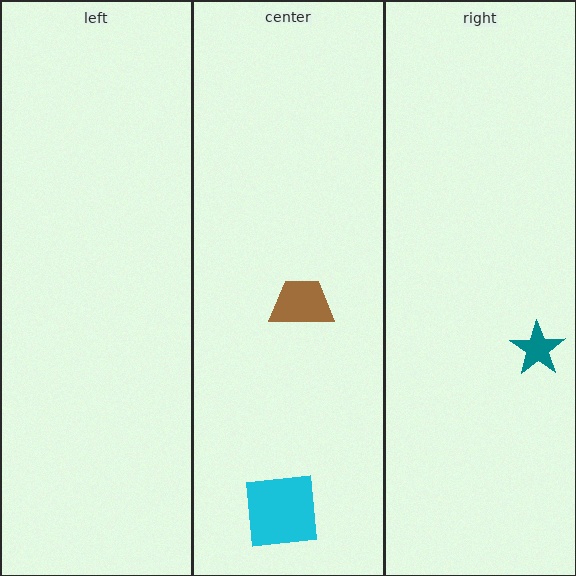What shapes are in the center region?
The cyan square, the brown trapezoid.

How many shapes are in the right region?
1.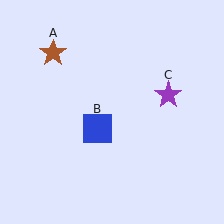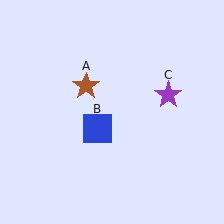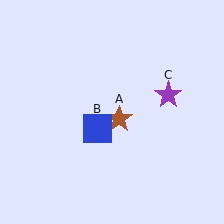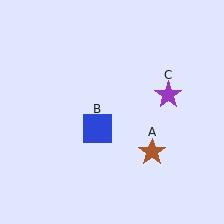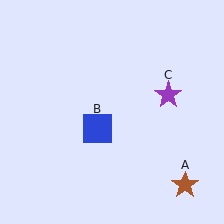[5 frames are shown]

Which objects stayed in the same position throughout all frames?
Blue square (object B) and purple star (object C) remained stationary.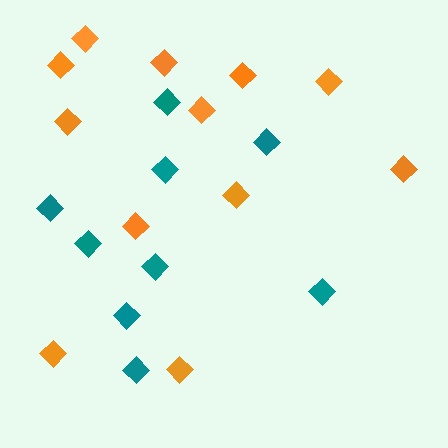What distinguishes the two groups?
There are 2 groups: one group of teal diamonds (9) and one group of orange diamonds (12).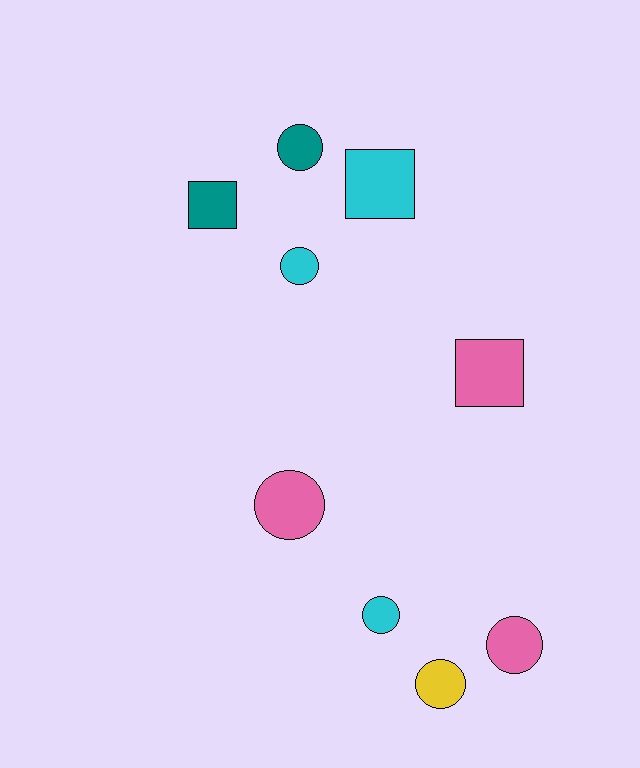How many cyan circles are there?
There are 2 cyan circles.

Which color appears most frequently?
Pink, with 3 objects.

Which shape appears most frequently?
Circle, with 6 objects.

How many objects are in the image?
There are 9 objects.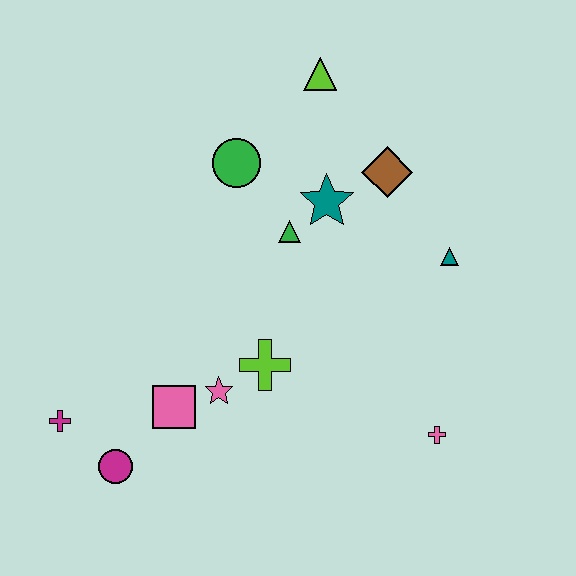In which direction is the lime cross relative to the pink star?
The lime cross is to the right of the pink star.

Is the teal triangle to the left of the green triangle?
No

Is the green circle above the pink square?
Yes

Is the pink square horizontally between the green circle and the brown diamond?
No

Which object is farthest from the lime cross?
The lime triangle is farthest from the lime cross.